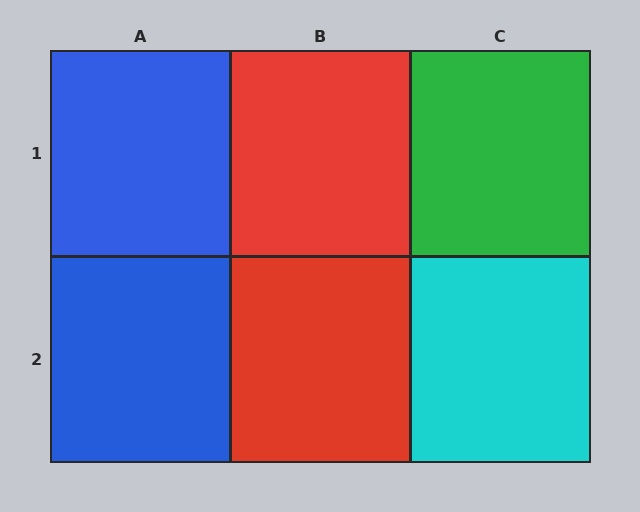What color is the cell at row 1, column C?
Green.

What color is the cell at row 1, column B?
Red.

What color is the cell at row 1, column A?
Blue.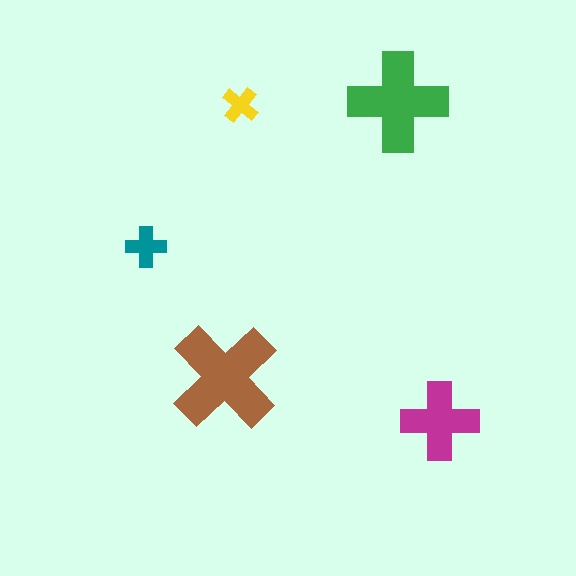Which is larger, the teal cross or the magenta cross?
The magenta one.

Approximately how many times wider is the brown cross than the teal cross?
About 2.5 times wider.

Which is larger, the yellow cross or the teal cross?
The teal one.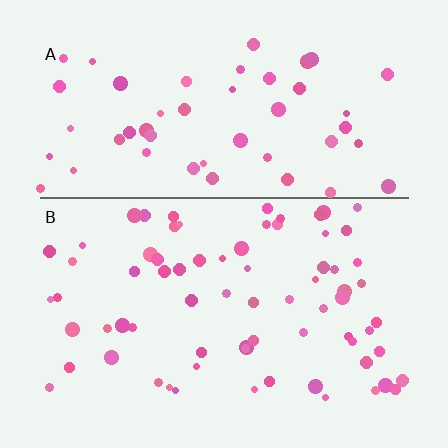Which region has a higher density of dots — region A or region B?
B (the bottom).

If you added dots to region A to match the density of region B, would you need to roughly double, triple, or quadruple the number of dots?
Approximately double.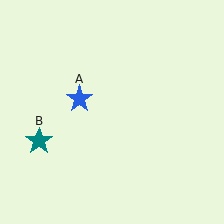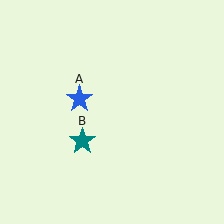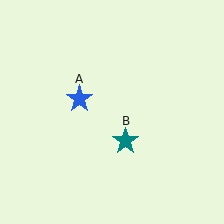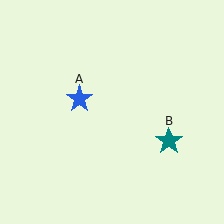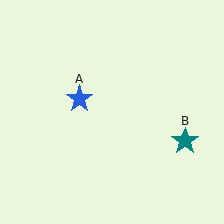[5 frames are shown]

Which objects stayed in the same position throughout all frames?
Blue star (object A) remained stationary.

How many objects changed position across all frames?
1 object changed position: teal star (object B).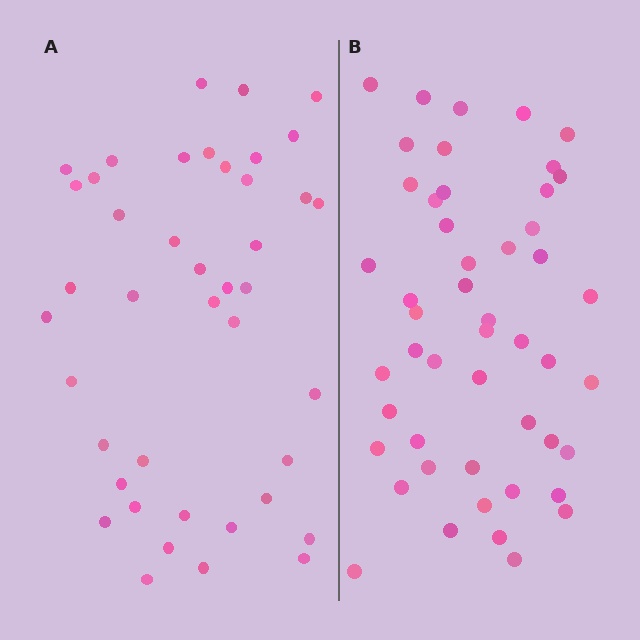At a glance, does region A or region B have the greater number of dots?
Region B (the right region) has more dots.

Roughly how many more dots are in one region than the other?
Region B has roughly 8 or so more dots than region A.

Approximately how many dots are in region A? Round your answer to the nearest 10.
About 40 dots. (The exact count is 42, which rounds to 40.)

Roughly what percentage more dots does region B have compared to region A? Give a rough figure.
About 15% more.